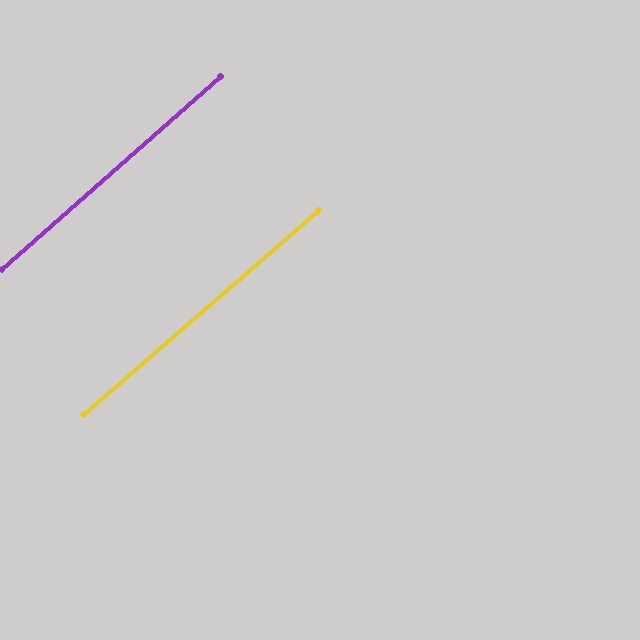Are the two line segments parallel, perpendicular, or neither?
Parallel — their directions differ by only 0.5°.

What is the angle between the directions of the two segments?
Approximately 1 degree.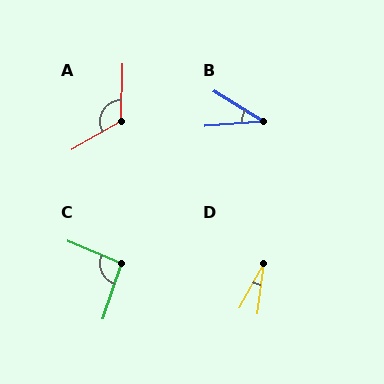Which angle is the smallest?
D, at approximately 21 degrees.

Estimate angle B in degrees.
Approximately 36 degrees.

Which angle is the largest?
A, at approximately 122 degrees.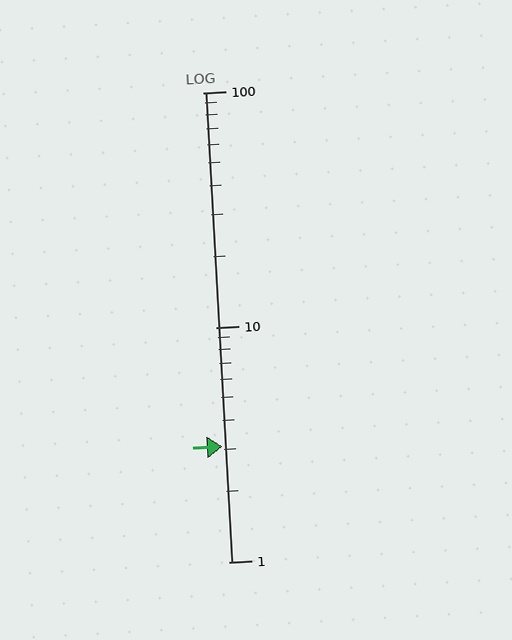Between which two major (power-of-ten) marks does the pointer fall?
The pointer is between 1 and 10.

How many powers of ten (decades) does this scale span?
The scale spans 2 decades, from 1 to 100.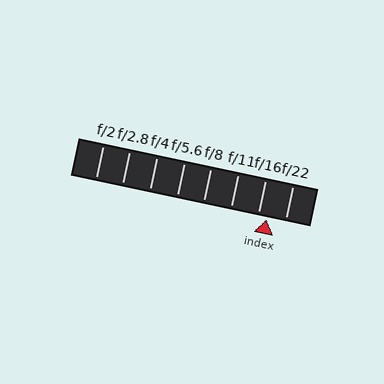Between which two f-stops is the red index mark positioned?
The index mark is between f/16 and f/22.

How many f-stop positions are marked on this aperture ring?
There are 8 f-stop positions marked.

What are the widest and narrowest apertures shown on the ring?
The widest aperture shown is f/2 and the narrowest is f/22.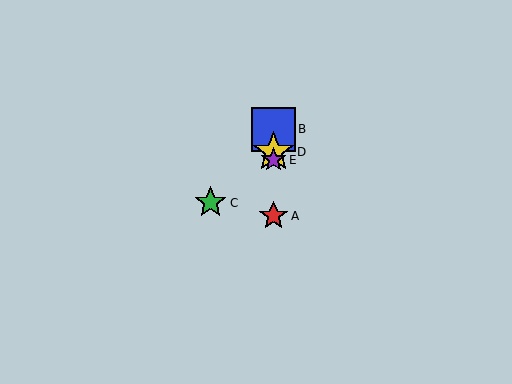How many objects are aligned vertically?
4 objects (A, B, D, E) are aligned vertically.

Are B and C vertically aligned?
No, B is at x≈273 and C is at x≈211.